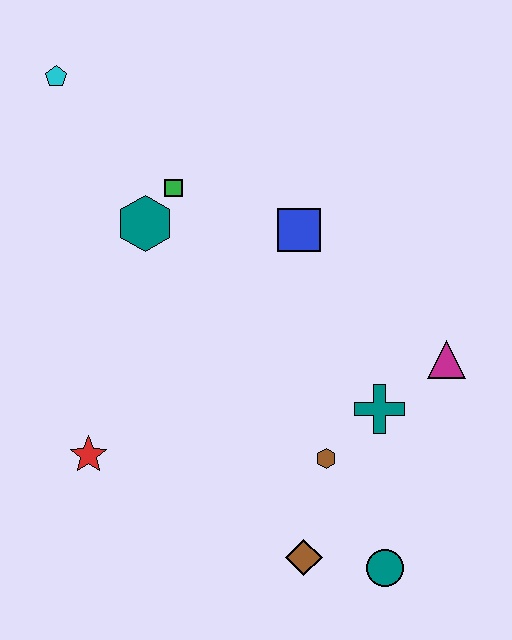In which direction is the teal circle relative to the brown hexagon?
The teal circle is below the brown hexagon.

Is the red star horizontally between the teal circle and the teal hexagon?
No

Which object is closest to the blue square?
The green square is closest to the blue square.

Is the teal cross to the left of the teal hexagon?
No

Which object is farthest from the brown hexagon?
The cyan pentagon is farthest from the brown hexagon.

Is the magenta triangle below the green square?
Yes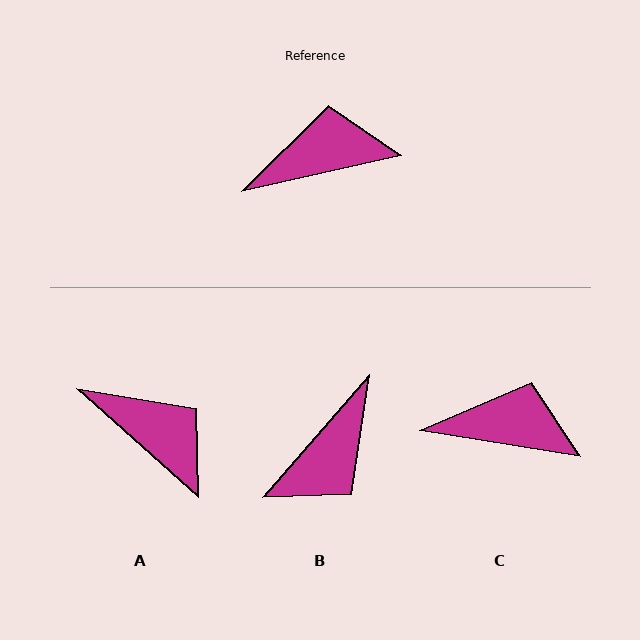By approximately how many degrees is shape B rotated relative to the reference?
Approximately 143 degrees clockwise.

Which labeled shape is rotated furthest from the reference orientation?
B, about 143 degrees away.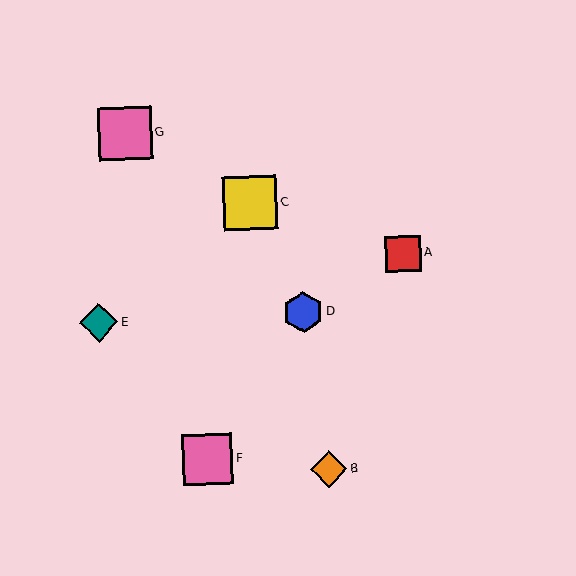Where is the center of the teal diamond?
The center of the teal diamond is at (99, 322).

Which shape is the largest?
The yellow square (labeled C) is the largest.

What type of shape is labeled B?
Shape B is an orange diamond.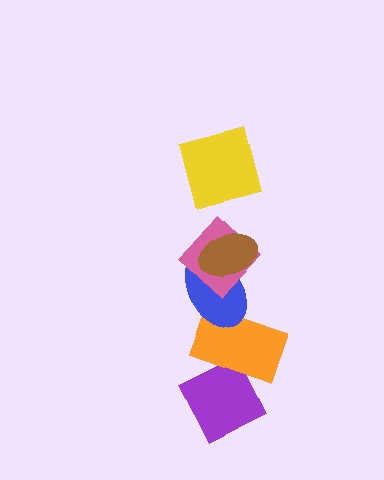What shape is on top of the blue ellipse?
The pink diamond is on top of the blue ellipse.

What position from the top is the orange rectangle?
The orange rectangle is 5th from the top.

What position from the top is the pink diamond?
The pink diamond is 3rd from the top.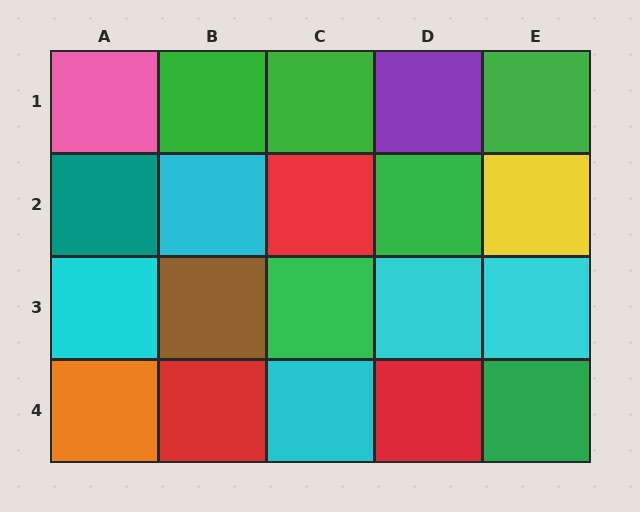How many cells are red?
3 cells are red.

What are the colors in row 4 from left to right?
Orange, red, cyan, red, green.